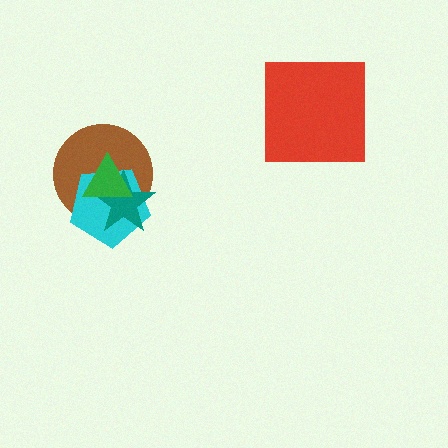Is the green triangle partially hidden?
No, no other shape covers it.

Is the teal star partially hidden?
Yes, it is partially covered by another shape.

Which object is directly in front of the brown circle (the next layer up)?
The cyan pentagon is directly in front of the brown circle.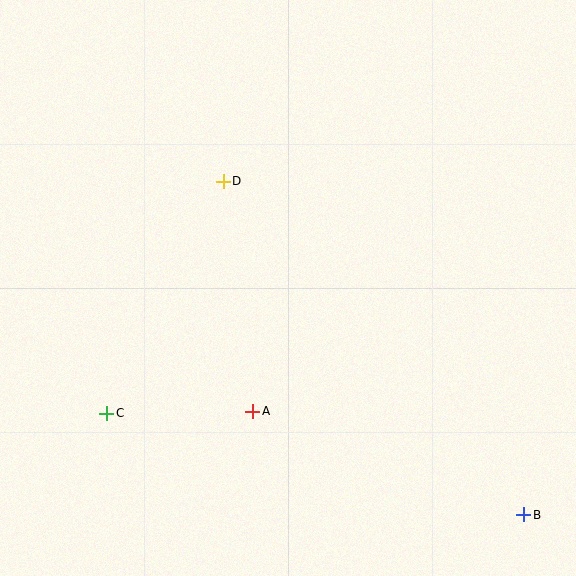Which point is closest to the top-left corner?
Point D is closest to the top-left corner.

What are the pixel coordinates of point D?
Point D is at (223, 181).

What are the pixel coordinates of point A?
Point A is at (253, 411).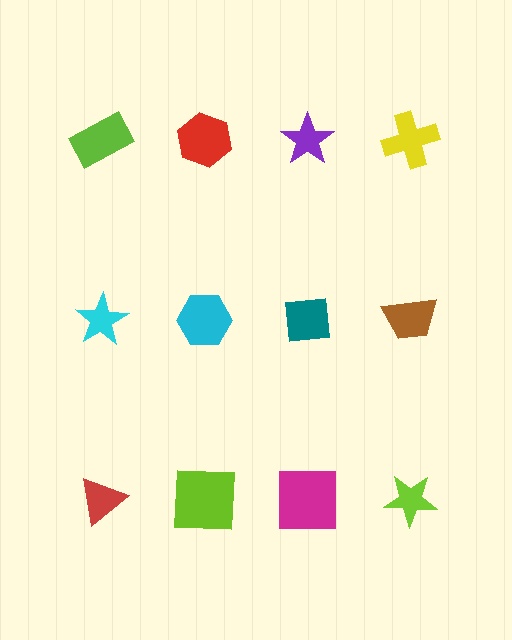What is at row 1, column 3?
A purple star.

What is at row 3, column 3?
A magenta square.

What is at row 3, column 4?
A lime star.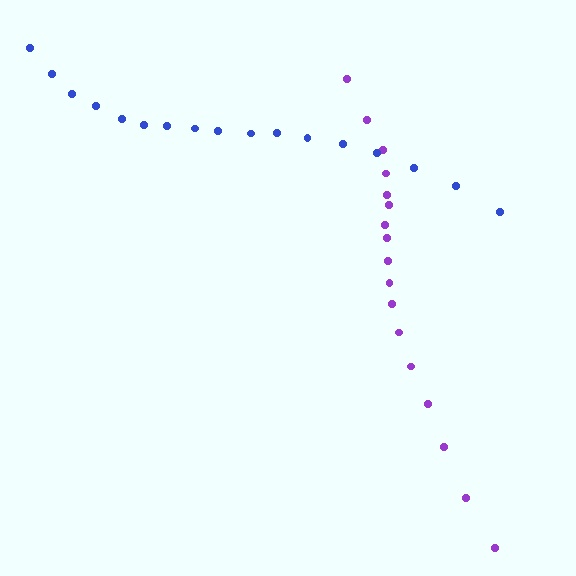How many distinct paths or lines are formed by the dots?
There are 2 distinct paths.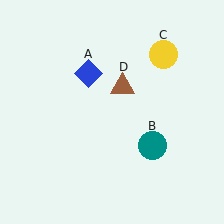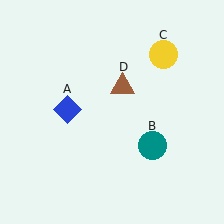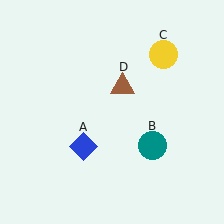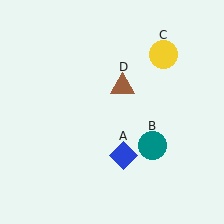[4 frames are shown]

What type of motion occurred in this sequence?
The blue diamond (object A) rotated counterclockwise around the center of the scene.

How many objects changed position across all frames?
1 object changed position: blue diamond (object A).